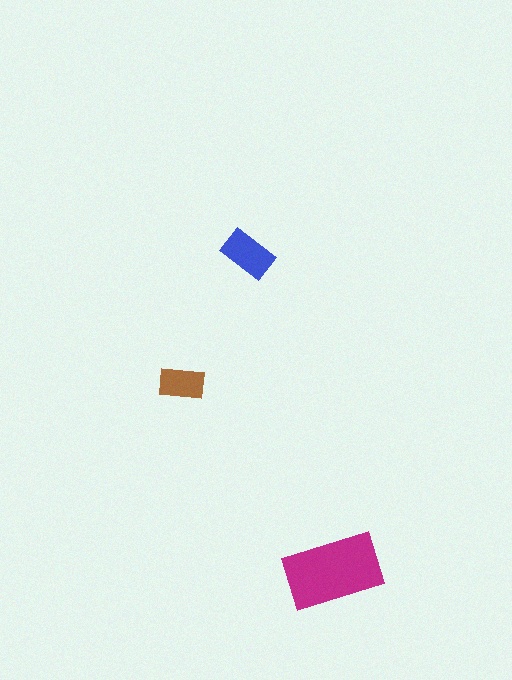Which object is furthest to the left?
The brown rectangle is leftmost.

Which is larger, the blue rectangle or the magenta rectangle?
The magenta one.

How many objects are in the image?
There are 3 objects in the image.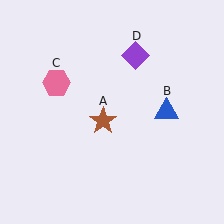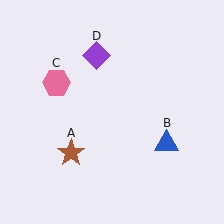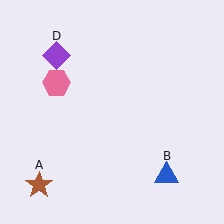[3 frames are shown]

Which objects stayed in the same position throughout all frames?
Pink hexagon (object C) remained stationary.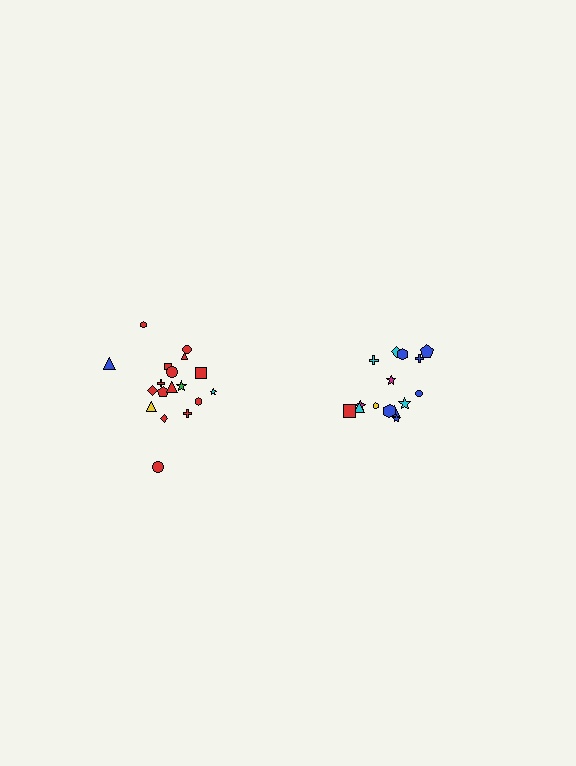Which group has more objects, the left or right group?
The left group.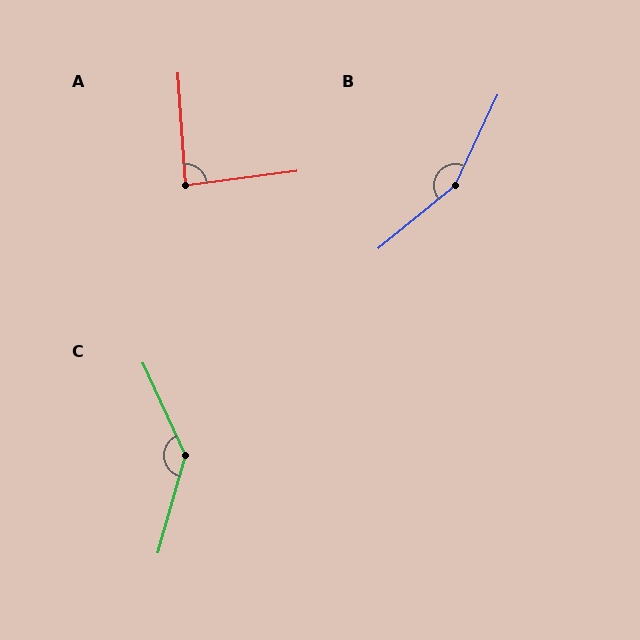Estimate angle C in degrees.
Approximately 139 degrees.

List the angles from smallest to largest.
A (86°), C (139°), B (154°).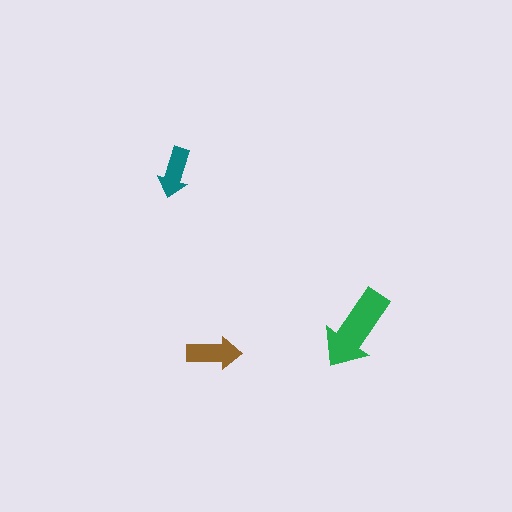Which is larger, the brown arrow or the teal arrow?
The brown one.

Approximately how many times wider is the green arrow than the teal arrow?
About 1.5 times wider.